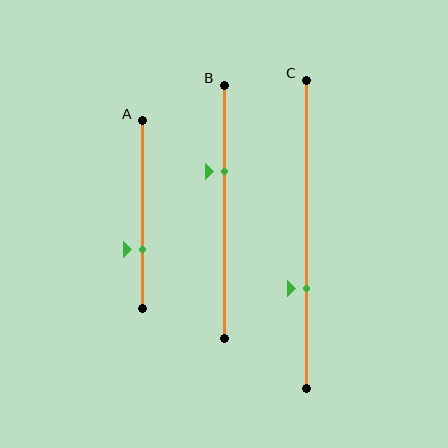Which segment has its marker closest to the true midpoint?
Segment B has its marker closest to the true midpoint.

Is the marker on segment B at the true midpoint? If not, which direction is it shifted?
No, the marker on segment B is shifted upward by about 16% of the segment length.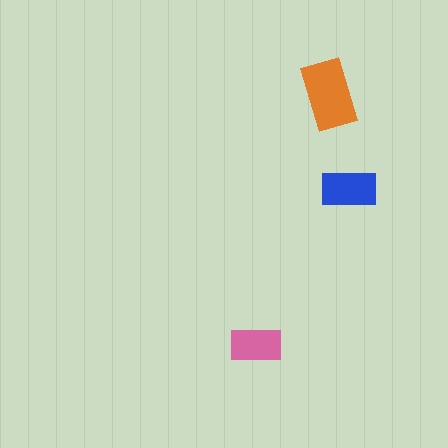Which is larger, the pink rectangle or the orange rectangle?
The orange one.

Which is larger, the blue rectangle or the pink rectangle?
The blue one.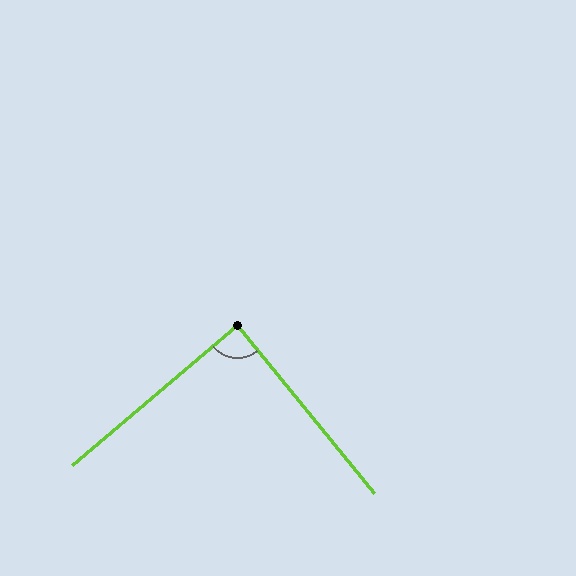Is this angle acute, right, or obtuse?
It is approximately a right angle.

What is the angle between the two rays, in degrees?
Approximately 89 degrees.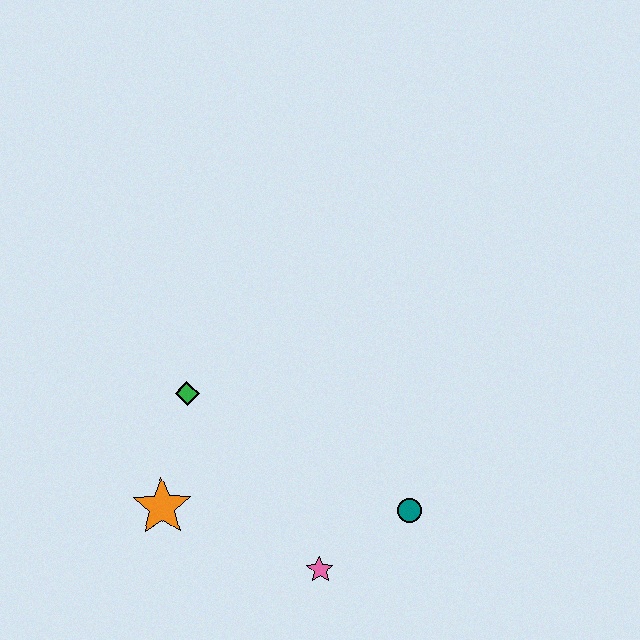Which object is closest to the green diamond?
The orange star is closest to the green diamond.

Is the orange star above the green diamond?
No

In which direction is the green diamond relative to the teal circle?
The green diamond is to the left of the teal circle.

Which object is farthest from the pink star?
The green diamond is farthest from the pink star.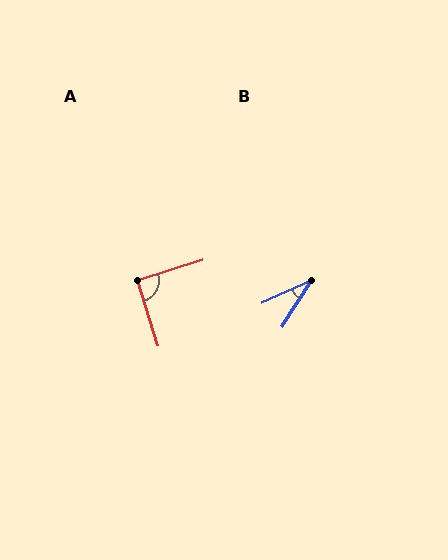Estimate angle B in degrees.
Approximately 33 degrees.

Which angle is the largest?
A, at approximately 90 degrees.